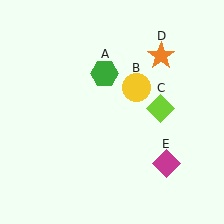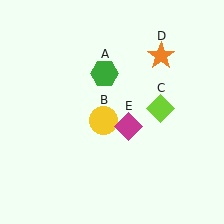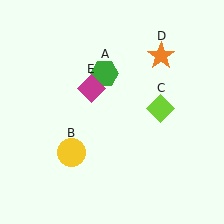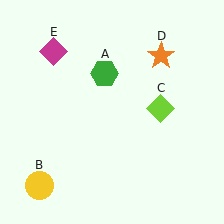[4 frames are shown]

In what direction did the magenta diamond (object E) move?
The magenta diamond (object E) moved up and to the left.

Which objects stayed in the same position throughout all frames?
Green hexagon (object A) and lime diamond (object C) and orange star (object D) remained stationary.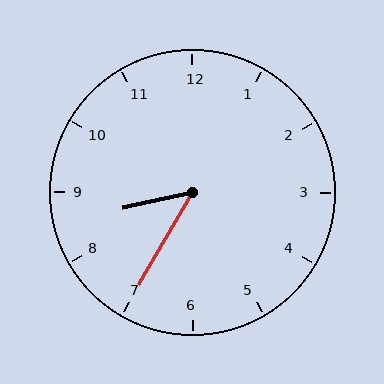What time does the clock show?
8:35.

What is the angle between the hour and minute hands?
Approximately 48 degrees.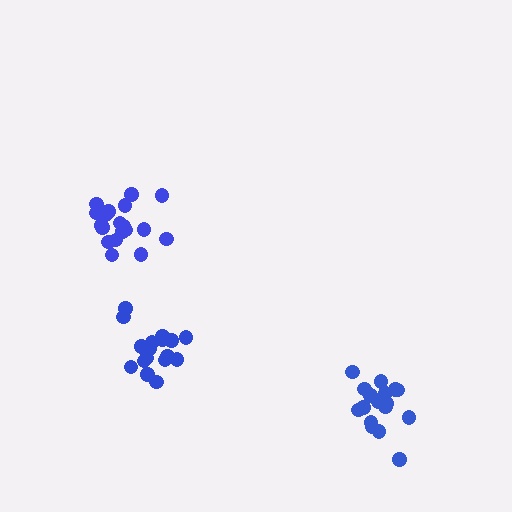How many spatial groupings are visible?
There are 3 spatial groupings.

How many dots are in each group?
Group 1: 20 dots, Group 2: 17 dots, Group 3: 17 dots (54 total).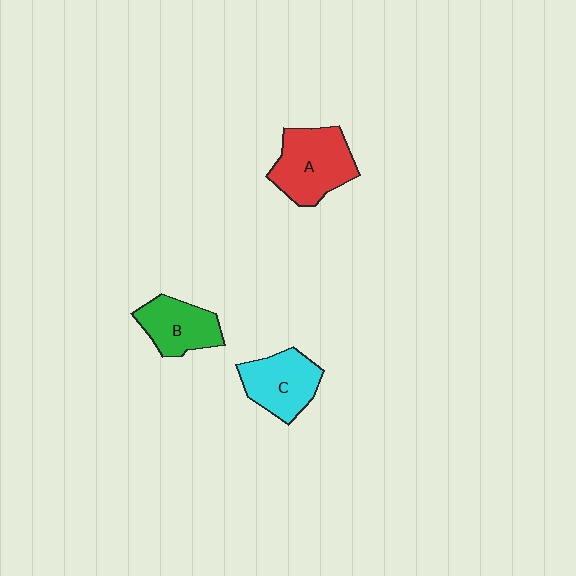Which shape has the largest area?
Shape A (red).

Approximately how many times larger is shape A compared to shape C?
Approximately 1.2 times.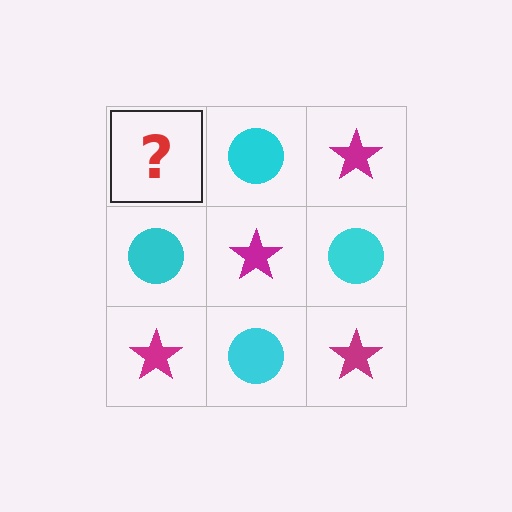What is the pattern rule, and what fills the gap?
The rule is that it alternates magenta star and cyan circle in a checkerboard pattern. The gap should be filled with a magenta star.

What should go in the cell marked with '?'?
The missing cell should contain a magenta star.